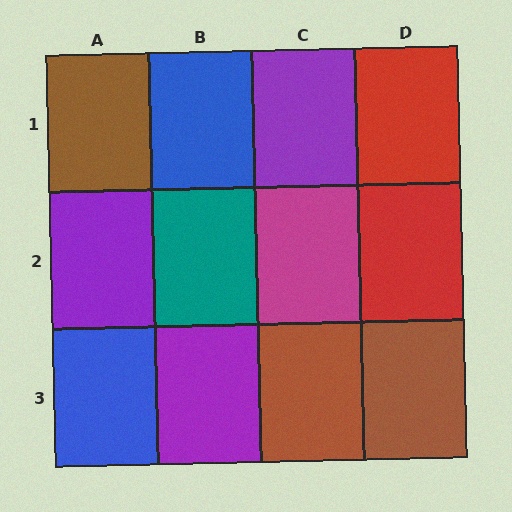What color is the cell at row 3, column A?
Blue.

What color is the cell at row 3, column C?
Brown.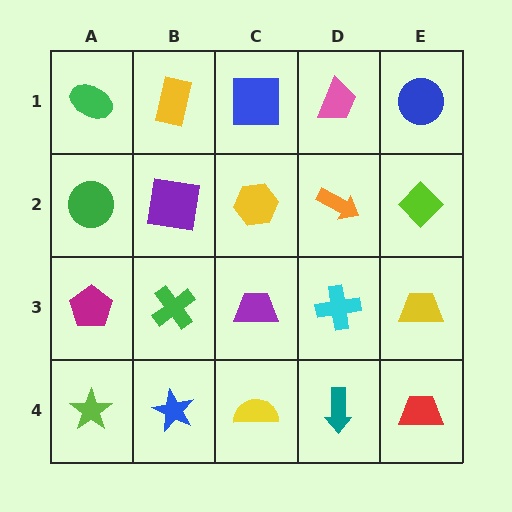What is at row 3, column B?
A green cross.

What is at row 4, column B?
A blue star.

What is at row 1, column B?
A yellow rectangle.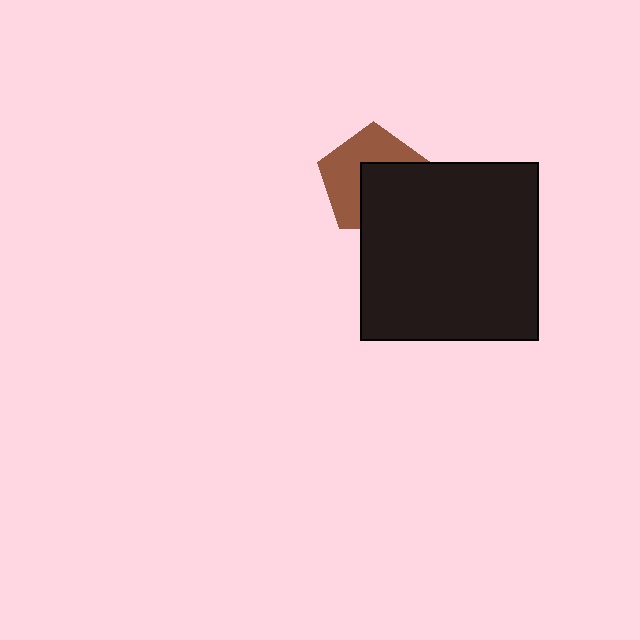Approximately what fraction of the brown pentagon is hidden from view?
Roughly 48% of the brown pentagon is hidden behind the black square.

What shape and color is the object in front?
The object in front is a black square.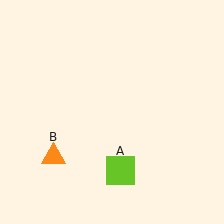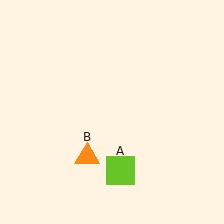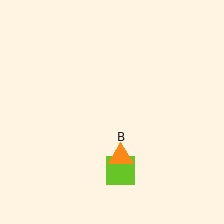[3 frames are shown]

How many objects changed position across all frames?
1 object changed position: orange triangle (object B).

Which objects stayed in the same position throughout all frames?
Lime square (object A) remained stationary.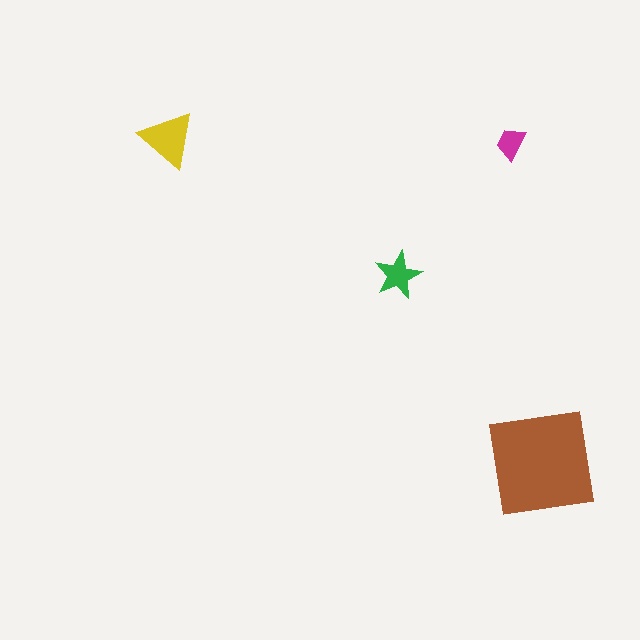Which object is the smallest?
The magenta trapezoid.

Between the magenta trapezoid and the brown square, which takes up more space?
The brown square.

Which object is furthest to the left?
The yellow triangle is leftmost.